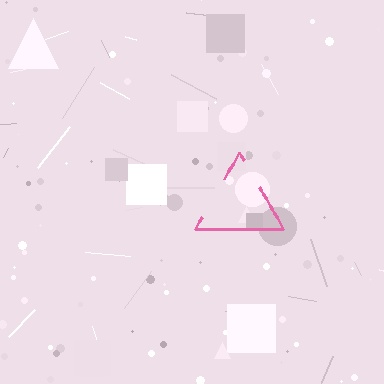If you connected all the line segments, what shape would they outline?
They would outline a triangle.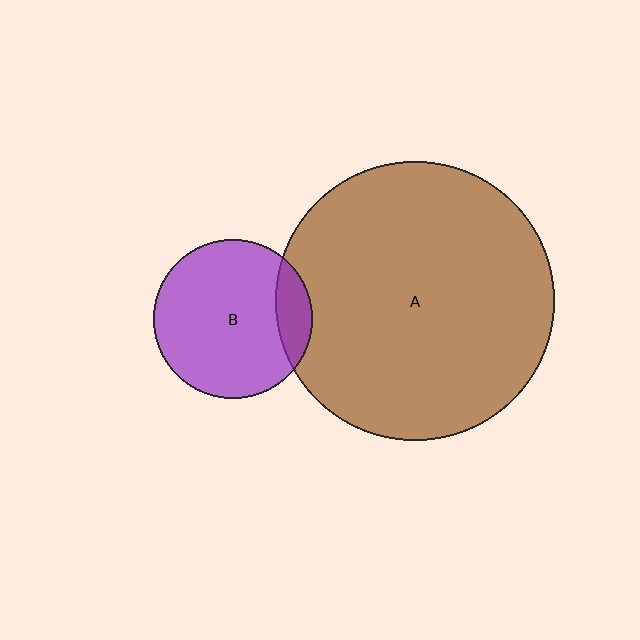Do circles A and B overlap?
Yes.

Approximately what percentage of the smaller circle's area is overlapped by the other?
Approximately 15%.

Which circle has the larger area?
Circle A (brown).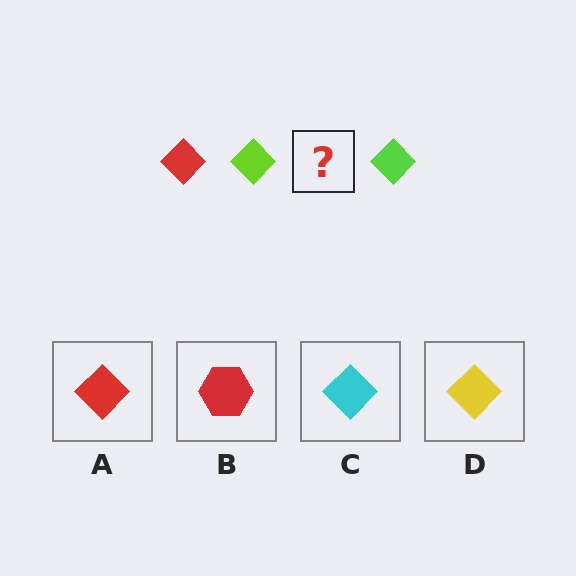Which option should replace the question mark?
Option A.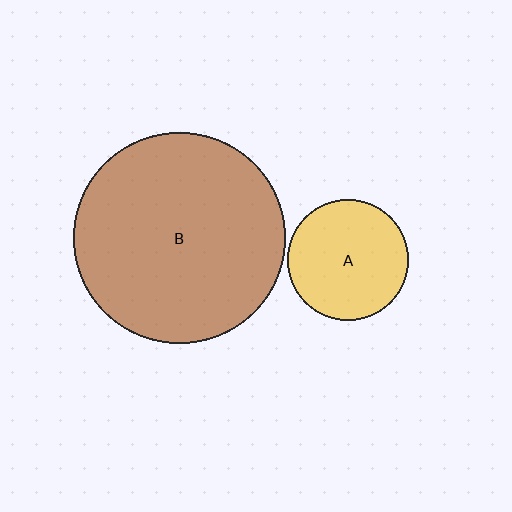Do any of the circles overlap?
No, none of the circles overlap.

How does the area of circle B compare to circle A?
Approximately 3.0 times.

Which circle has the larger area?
Circle B (brown).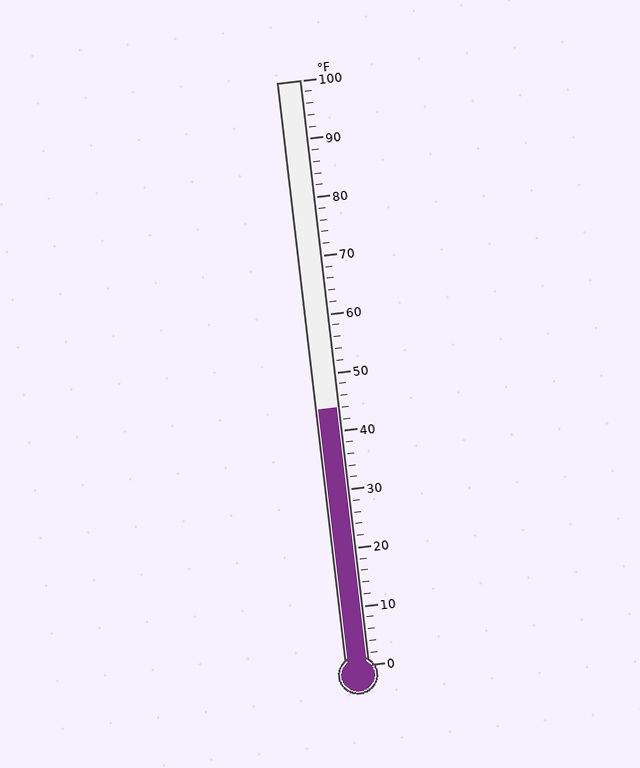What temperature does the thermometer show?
The thermometer shows approximately 44°F.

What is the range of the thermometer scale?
The thermometer scale ranges from 0°F to 100°F.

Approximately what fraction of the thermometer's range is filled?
The thermometer is filled to approximately 45% of its range.